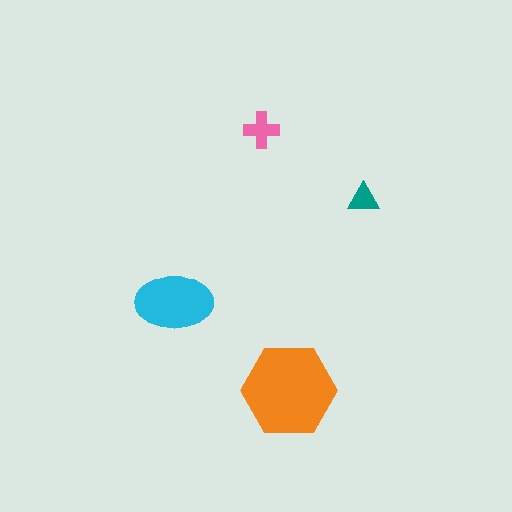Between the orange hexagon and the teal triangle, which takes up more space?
The orange hexagon.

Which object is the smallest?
The teal triangle.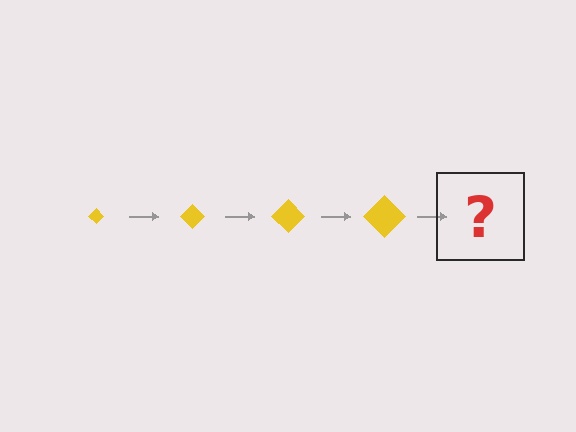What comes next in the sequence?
The next element should be a yellow diamond, larger than the previous one.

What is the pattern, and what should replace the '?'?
The pattern is that the diamond gets progressively larger each step. The '?' should be a yellow diamond, larger than the previous one.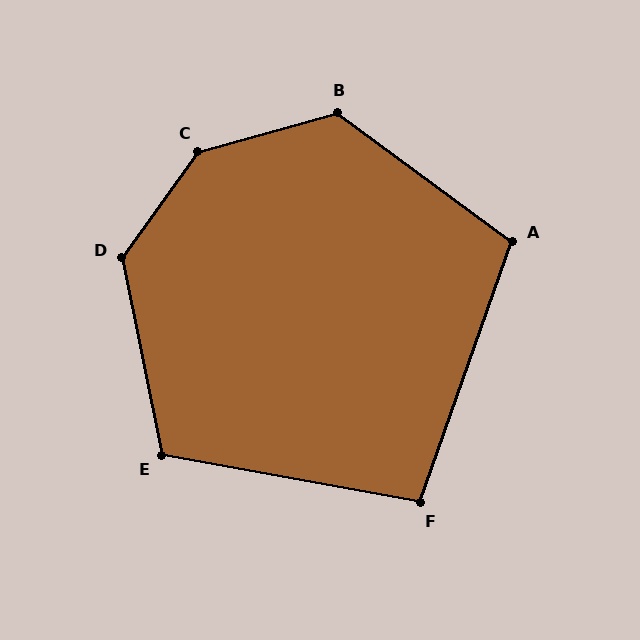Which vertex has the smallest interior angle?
F, at approximately 99 degrees.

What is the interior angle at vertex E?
Approximately 112 degrees (obtuse).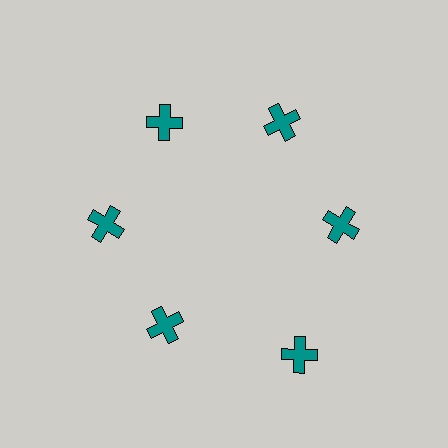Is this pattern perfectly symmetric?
No. The 6 teal crosses are arranged in a ring, but one element near the 5 o'clock position is pushed outward from the center, breaking the 6-fold rotational symmetry.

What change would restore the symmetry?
The symmetry would be restored by moving it inward, back onto the ring so that all 6 crosses sit at equal angles and equal distance from the center.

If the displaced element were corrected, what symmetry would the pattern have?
It would have 6-fold rotational symmetry — the pattern would map onto itself every 60 degrees.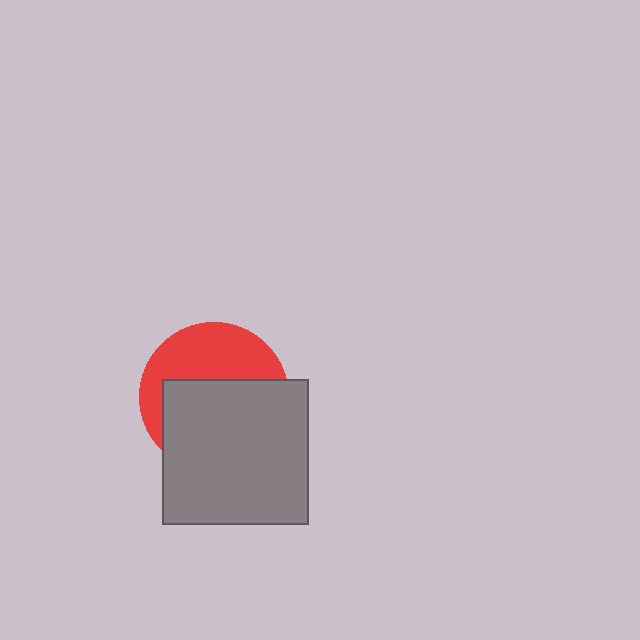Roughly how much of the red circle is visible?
A small part of it is visible (roughly 42%).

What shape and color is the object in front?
The object in front is a gray square.